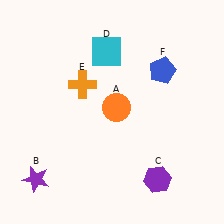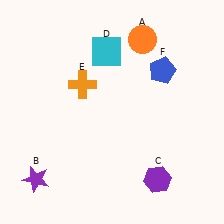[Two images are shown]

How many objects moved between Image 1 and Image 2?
1 object moved between the two images.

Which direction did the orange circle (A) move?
The orange circle (A) moved up.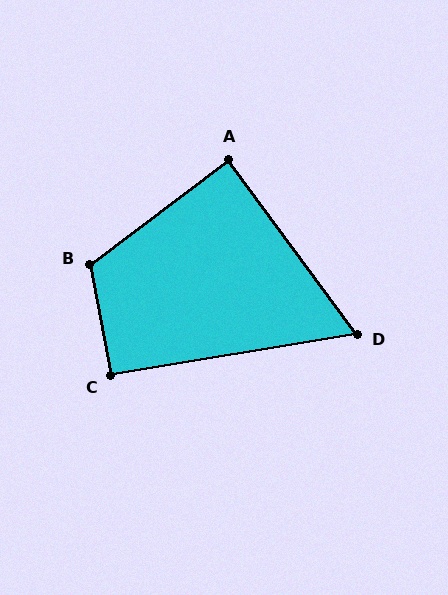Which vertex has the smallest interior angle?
D, at approximately 63 degrees.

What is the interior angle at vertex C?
Approximately 91 degrees (approximately right).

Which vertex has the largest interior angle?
B, at approximately 117 degrees.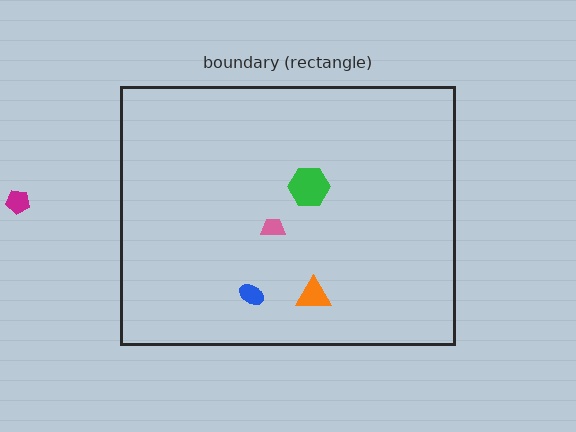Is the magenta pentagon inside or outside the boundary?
Outside.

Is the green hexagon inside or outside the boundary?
Inside.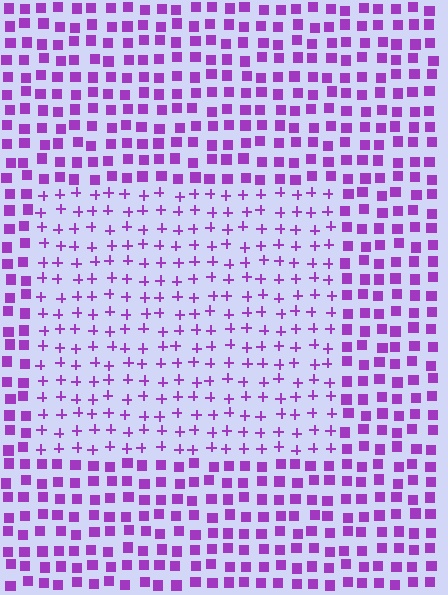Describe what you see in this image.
The image is filled with small purple elements arranged in a uniform grid. A rectangle-shaped region contains plus signs, while the surrounding area contains squares. The boundary is defined purely by the change in element shape.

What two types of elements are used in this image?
The image uses plus signs inside the rectangle region and squares outside it.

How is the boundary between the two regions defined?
The boundary is defined by a change in element shape: plus signs inside vs. squares outside. All elements share the same color and spacing.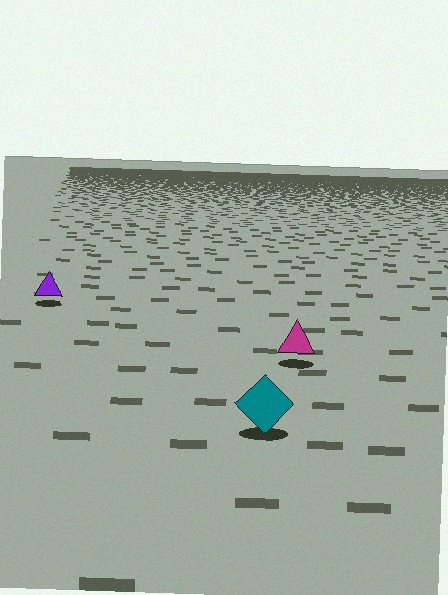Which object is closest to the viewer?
The teal diamond is closest. The texture marks near it are larger and more spread out.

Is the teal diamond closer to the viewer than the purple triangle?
Yes. The teal diamond is closer — you can tell from the texture gradient: the ground texture is coarser near it.